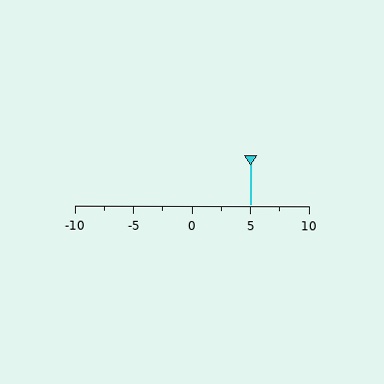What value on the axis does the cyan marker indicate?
The marker indicates approximately 5.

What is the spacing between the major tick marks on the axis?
The major ticks are spaced 5 apart.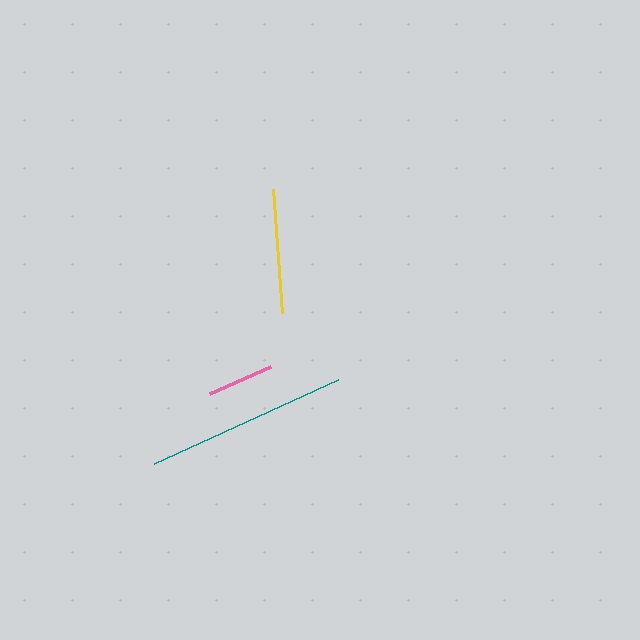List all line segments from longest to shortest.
From longest to shortest: teal, yellow, pink.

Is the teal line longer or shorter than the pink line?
The teal line is longer than the pink line.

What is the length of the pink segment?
The pink segment is approximately 67 pixels long.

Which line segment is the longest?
The teal line is the longest at approximately 203 pixels.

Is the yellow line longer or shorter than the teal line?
The teal line is longer than the yellow line.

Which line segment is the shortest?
The pink line is the shortest at approximately 67 pixels.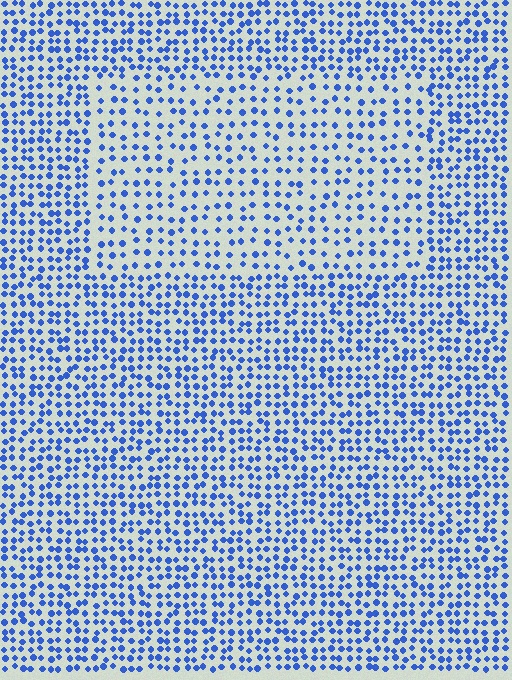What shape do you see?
I see a rectangle.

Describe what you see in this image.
The image contains small blue elements arranged at two different densities. A rectangle-shaped region is visible where the elements are less densely packed than the surrounding area.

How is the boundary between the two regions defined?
The boundary is defined by a change in element density (approximately 1.7x ratio). All elements are the same color, size, and shape.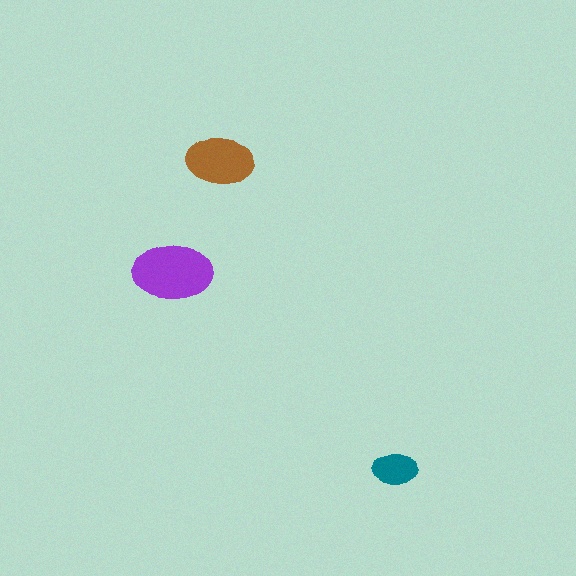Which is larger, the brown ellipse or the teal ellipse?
The brown one.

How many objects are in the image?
There are 3 objects in the image.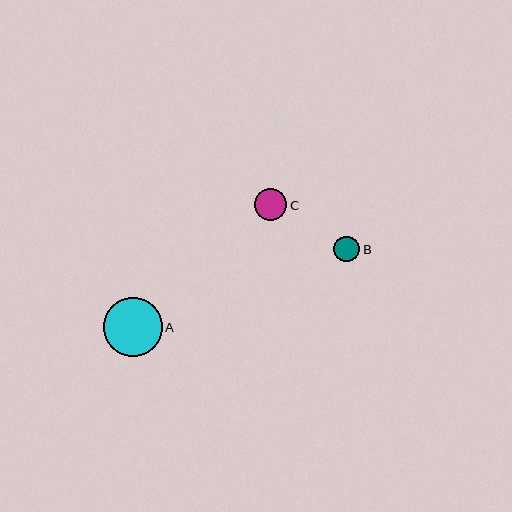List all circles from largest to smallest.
From largest to smallest: A, C, B.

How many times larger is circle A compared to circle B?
Circle A is approximately 2.3 times the size of circle B.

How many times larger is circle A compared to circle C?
Circle A is approximately 1.8 times the size of circle C.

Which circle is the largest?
Circle A is the largest with a size of approximately 58 pixels.